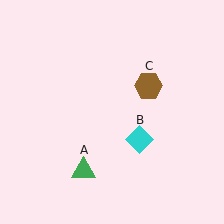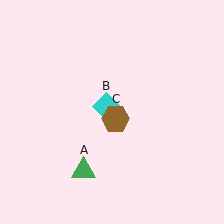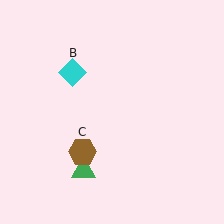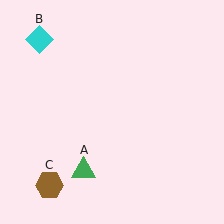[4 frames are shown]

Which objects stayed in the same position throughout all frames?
Green triangle (object A) remained stationary.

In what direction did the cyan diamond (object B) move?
The cyan diamond (object B) moved up and to the left.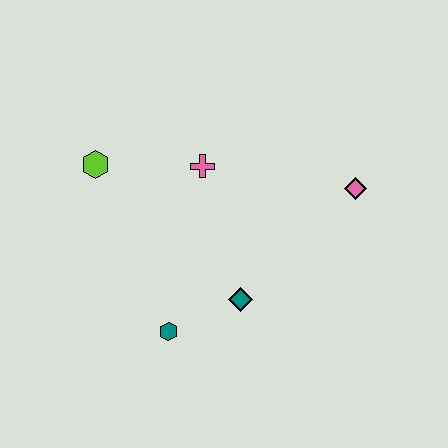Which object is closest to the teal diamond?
The teal hexagon is closest to the teal diamond.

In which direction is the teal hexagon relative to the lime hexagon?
The teal hexagon is below the lime hexagon.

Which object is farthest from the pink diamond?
The lime hexagon is farthest from the pink diamond.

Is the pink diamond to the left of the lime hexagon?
No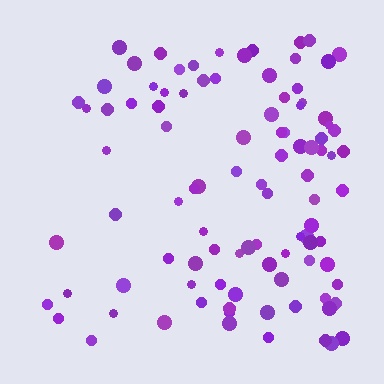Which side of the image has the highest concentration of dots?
The right.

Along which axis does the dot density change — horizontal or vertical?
Horizontal.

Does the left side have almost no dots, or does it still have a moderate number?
Still a moderate number, just noticeably fewer than the right.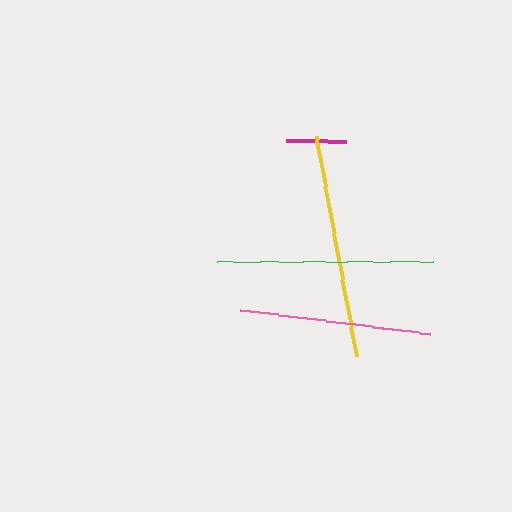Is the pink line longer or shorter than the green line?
The green line is longer than the pink line.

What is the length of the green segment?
The green segment is approximately 216 pixels long.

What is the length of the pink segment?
The pink segment is approximately 193 pixels long.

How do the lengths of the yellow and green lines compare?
The yellow and green lines are approximately the same length.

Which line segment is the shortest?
The magenta line is the shortest at approximately 60 pixels.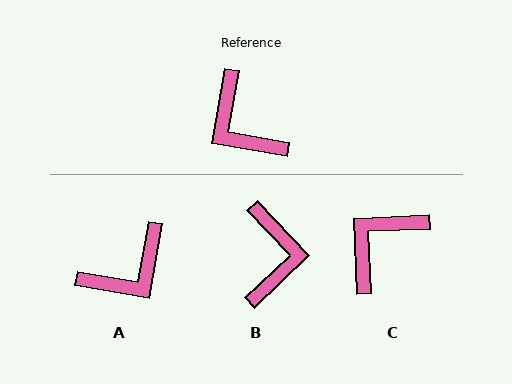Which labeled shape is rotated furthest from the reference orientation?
B, about 143 degrees away.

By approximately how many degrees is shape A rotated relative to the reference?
Approximately 90 degrees counter-clockwise.